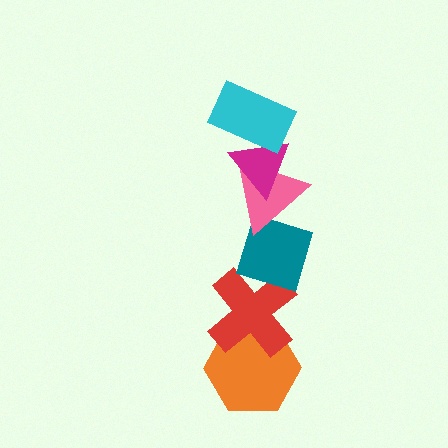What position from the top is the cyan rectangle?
The cyan rectangle is 1st from the top.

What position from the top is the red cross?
The red cross is 5th from the top.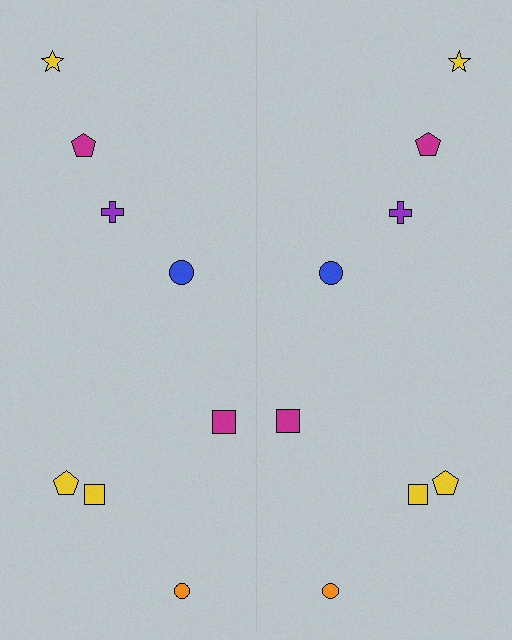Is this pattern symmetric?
Yes, this pattern has bilateral (reflection) symmetry.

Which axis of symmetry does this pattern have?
The pattern has a vertical axis of symmetry running through the center of the image.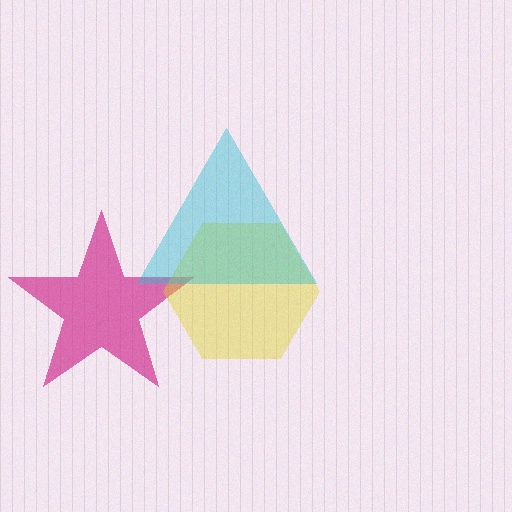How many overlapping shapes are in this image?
There are 3 overlapping shapes in the image.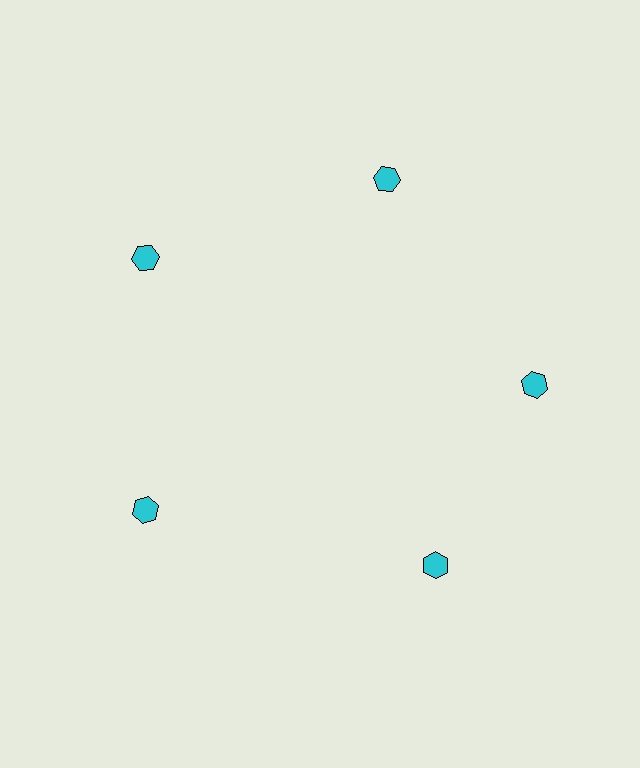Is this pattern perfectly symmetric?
No. The 5 cyan hexagons are arranged in a ring, but one element near the 5 o'clock position is rotated out of alignment along the ring, breaking the 5-fold rotational symmetry.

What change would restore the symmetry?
The symmetry would be restored by rotating it back into even spacing with its neighbors so that all 5 hexagons sit at equal angles and equal distance from the center.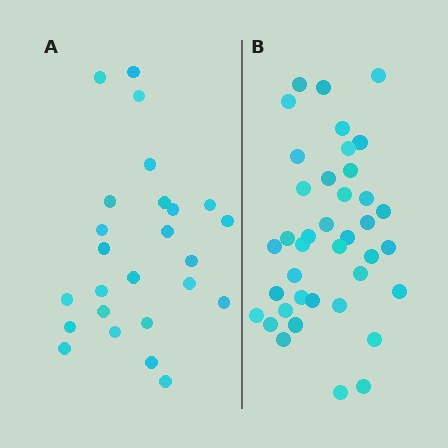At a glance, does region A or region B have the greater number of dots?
Region B (the right region) has more dots.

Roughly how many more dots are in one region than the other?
Region B has approximately 15 more dots than region A.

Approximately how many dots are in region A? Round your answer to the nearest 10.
About 20 dots. (The exact count is 25, which rounds to 20.)